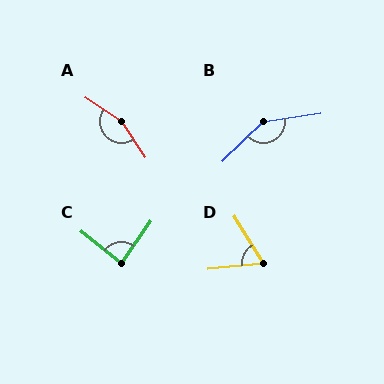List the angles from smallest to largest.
D (65°), C (86°), B (144°), A (157°).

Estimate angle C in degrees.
Approximately 86 degrees.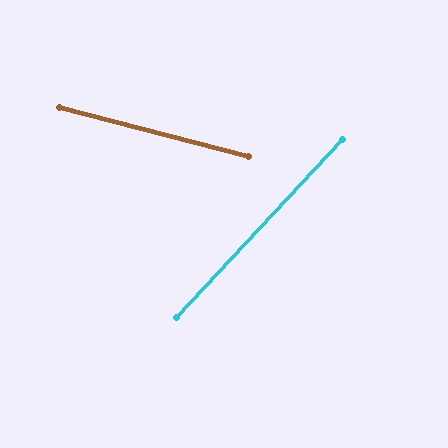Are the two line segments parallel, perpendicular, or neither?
Neither parallel nor perpendicular — they differ by about 61°.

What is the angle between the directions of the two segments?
Approximately 61 degrees.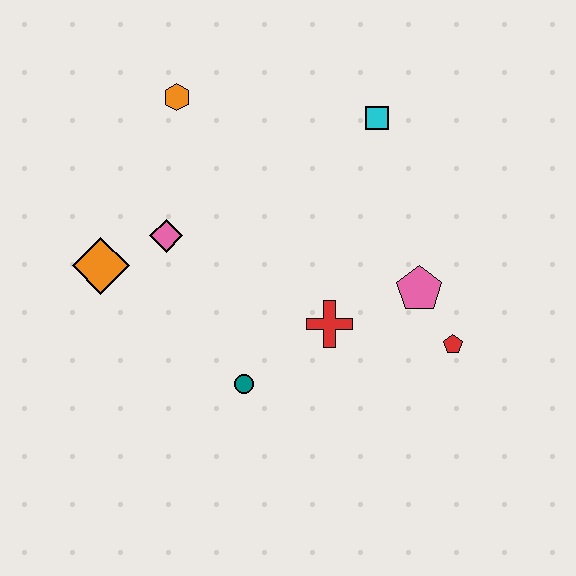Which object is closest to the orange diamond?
The pink diamond is closest to the orange diamond.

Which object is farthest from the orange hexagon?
The red pentagon is farthest from the orange hexagon.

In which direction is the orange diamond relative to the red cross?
The orange diamond is to the left of the red cross.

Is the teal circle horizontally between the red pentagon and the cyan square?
No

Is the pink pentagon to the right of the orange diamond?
Yes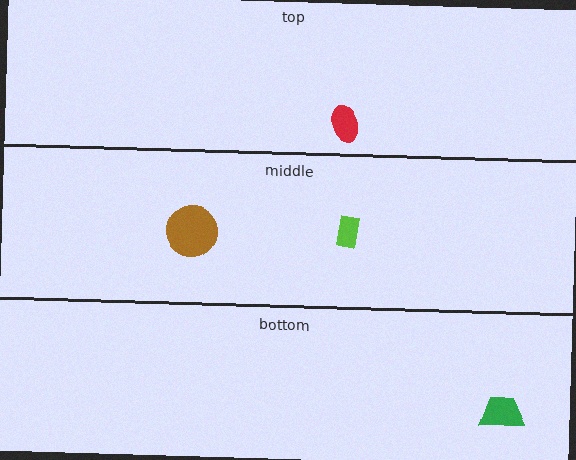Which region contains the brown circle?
The middle region.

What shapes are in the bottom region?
The green trapezoid.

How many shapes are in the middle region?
2.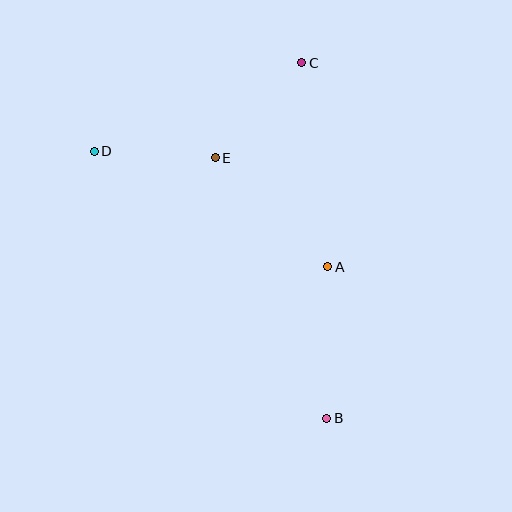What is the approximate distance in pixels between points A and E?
The distance between A and E is approximately 157 pixels.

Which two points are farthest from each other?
Points B and C are farthest from each other.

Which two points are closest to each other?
Points D and E are closest to each other.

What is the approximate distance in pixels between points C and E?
The distance between C and E is approximately 128 pixels.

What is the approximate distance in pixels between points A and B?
The distance between A and B is approximately 151 pixels.